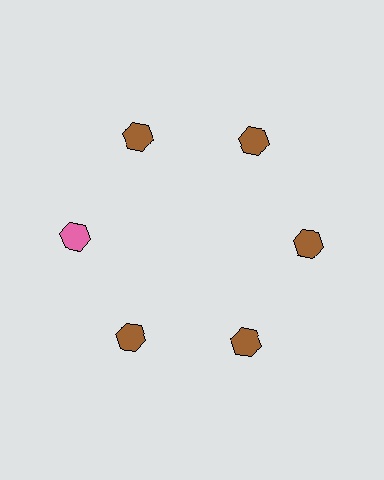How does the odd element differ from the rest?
It has a different color: pink instead of brown.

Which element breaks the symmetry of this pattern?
The pink hexagon at roughly the 9 o'clock position breaks the symmetry. All other shapes are brown hexagons.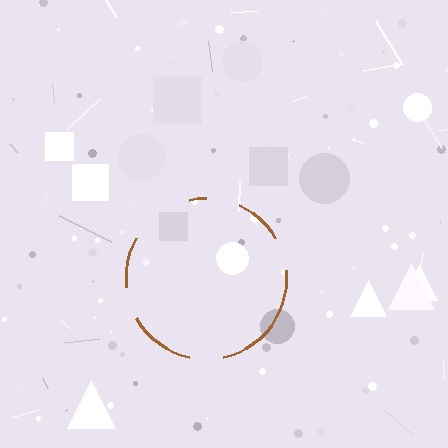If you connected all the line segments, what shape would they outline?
They would outline a circle.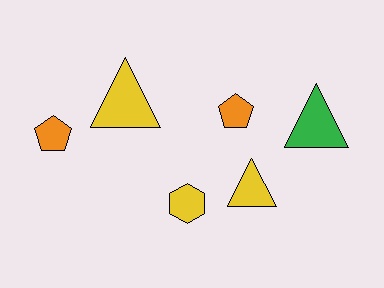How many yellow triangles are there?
There are 2 yellow triangles.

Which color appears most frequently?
Yellow, with 3 objects.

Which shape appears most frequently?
Triangle, with 3 objects.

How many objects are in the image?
There are 6 objects.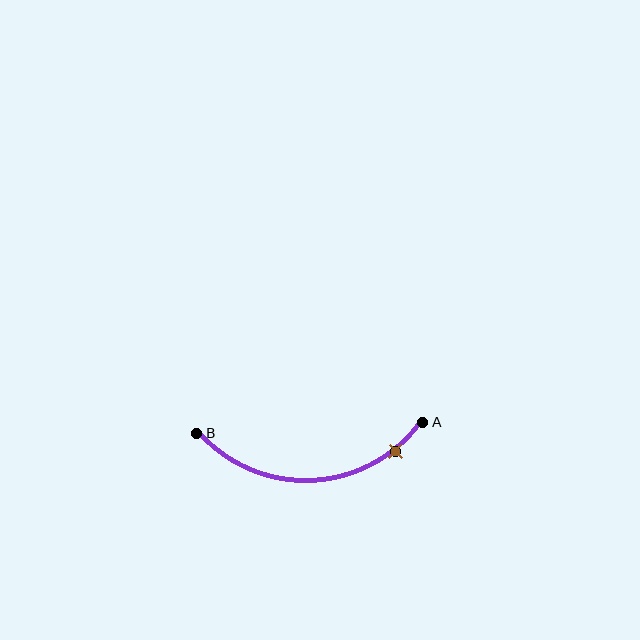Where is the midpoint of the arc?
The arc midpoint is the point on the curve farthest from the straight line joining A and B. It sits below that line.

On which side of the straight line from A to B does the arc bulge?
The arc bulges below the straight line connecting A and B.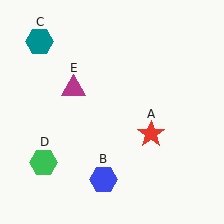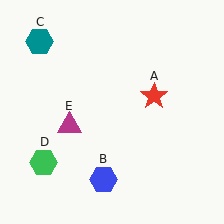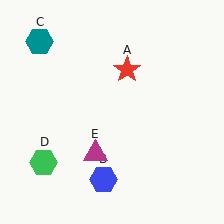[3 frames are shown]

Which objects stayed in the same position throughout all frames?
Blue hexagon (object B) and teal hexagon (object C) and green hexagon (object D) remained stationary.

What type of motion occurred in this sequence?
The red star (object A), magenta triangle (object E) rotated counterclockwise around the center of the scene.